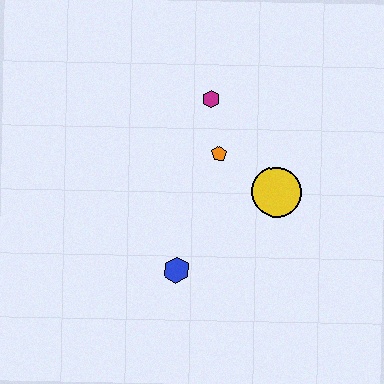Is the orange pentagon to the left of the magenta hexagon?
No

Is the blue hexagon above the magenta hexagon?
No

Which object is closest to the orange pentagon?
The magenta hexagon is closest to the orange pentagon.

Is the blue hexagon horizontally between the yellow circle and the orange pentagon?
No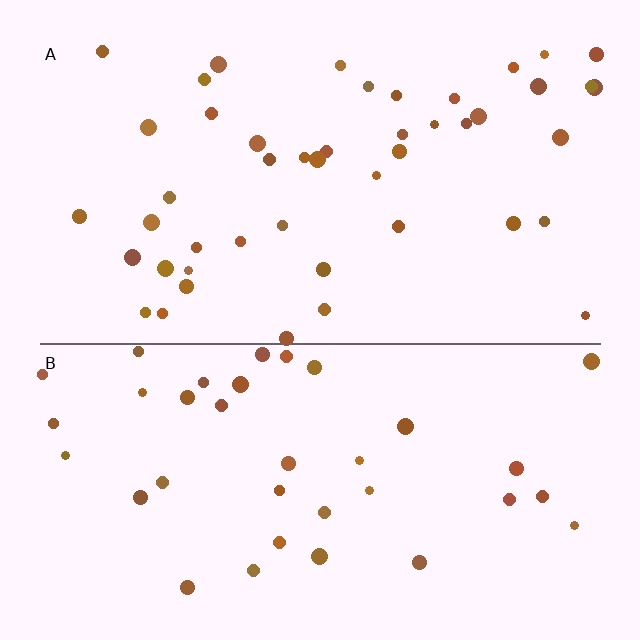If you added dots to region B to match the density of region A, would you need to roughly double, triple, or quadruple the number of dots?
Approximately double.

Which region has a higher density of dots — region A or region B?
A (the top).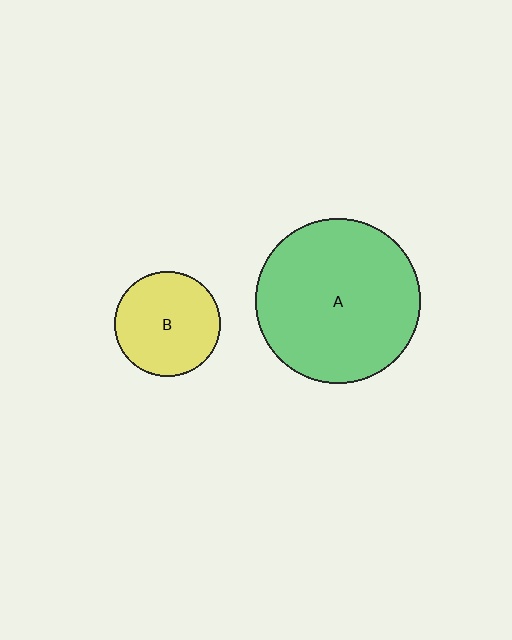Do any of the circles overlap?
No, none of the circles overlap.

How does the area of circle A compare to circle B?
Approximately 2.4 times.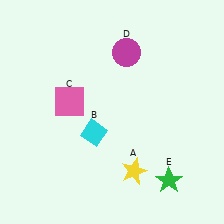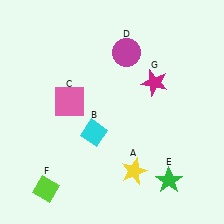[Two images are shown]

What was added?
A lime diamond (F), a magenta star (G) were added in Image 2.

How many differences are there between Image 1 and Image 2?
There are 2 differences between the two images.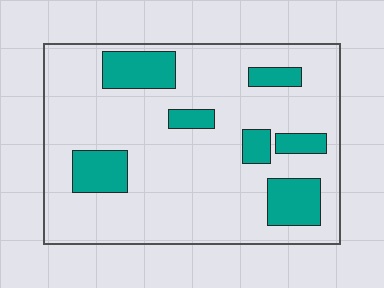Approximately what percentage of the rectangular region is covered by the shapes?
Approximately 20%.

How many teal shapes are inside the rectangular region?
7.